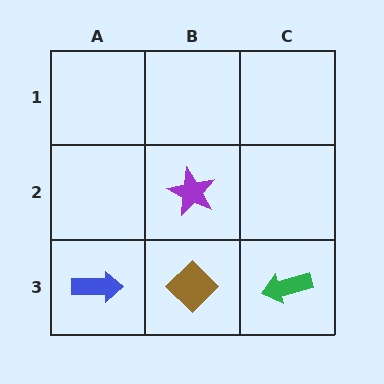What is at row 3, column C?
A green arrow.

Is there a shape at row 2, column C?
No, that cell is empty.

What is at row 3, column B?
A brown diamond.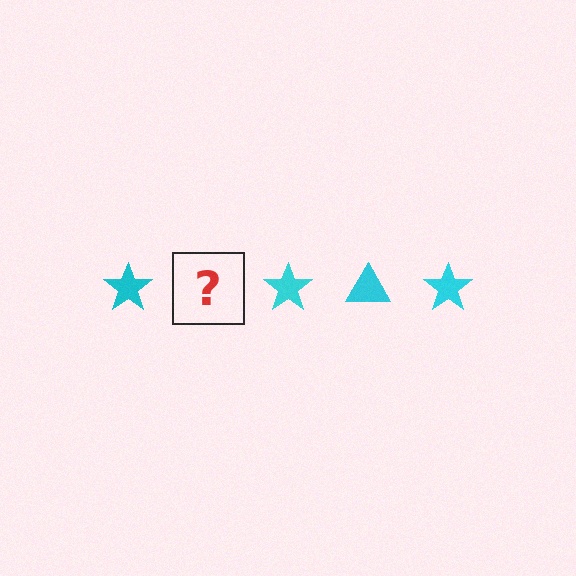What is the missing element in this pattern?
The missing element is a cyan triangle.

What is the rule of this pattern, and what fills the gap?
The rule is that the pattern cycles through star, triangle shapes in cyan. The gap should be filled with a cyan triangle.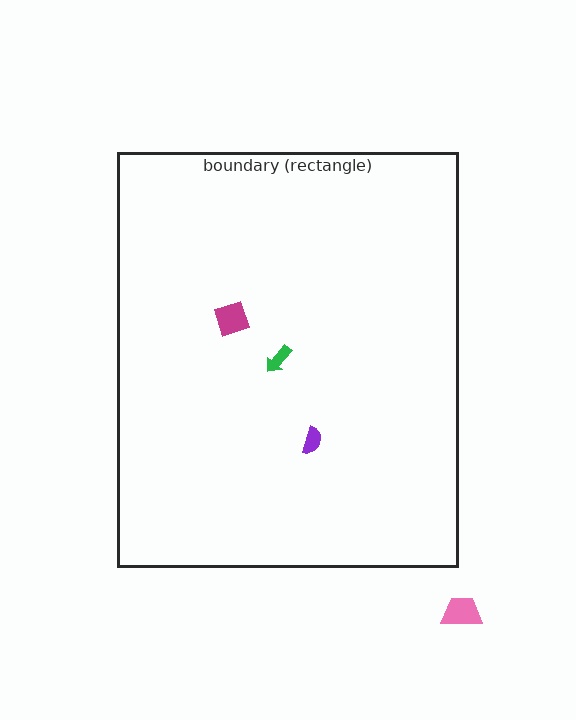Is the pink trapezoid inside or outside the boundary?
Outside.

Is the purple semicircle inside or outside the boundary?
Inside.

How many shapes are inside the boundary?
3 inside, 1 outside.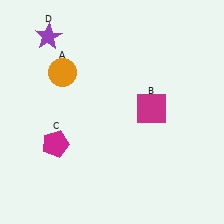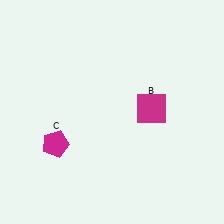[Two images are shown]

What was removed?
The purple star (D), the orange circle (A) were removed in Image 2.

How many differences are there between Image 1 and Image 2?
There are 2 differences between the two images.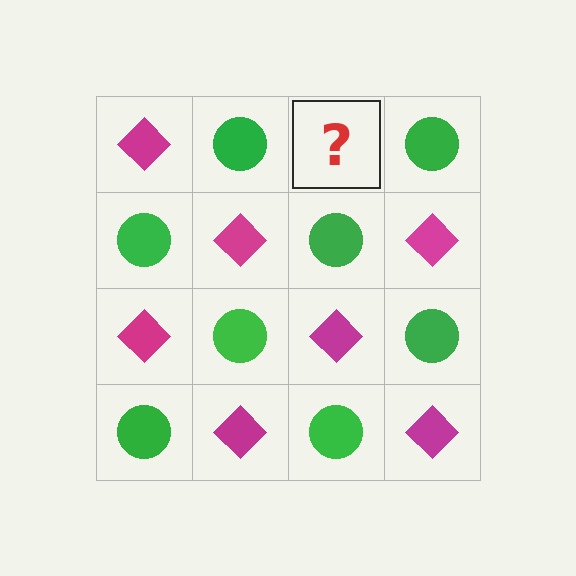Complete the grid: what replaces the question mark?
The question mark should be replaced with a magenta diamond.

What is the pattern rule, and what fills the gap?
The rule is that it alternates magenta diamond and green circle in a checkerboard pattern. The gap should be filled with a magenta diamond.